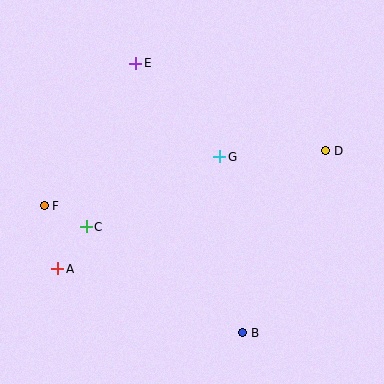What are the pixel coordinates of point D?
Point D is at (326, 151).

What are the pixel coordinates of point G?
Point G is at (220, 157).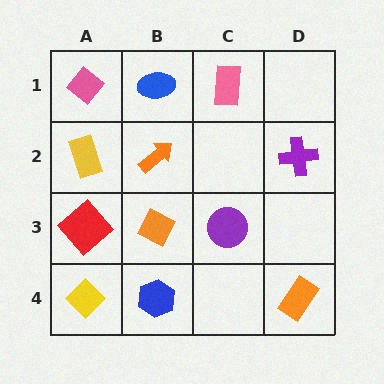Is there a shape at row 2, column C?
No, that cell is empty.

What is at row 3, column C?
A purple circle.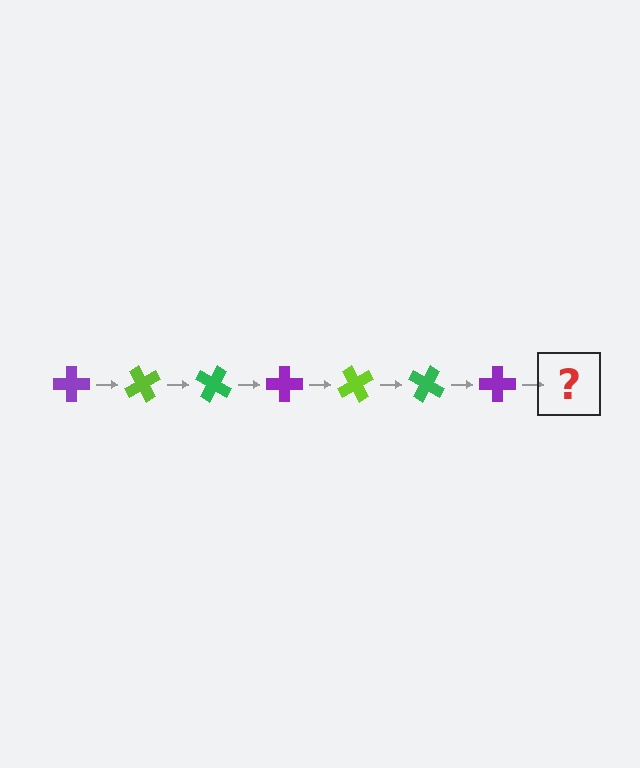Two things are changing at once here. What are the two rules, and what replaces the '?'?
The two rules are that it rotates 60 degrees each step and the color cycles through purple, lime, and green. The '?' should be a lime cross, rotated 420 degrees from the start.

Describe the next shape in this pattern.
It should be a lime cross, rotated 420 degrees from the start.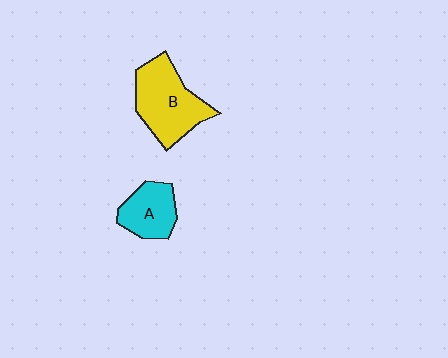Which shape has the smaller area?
Shape A (cyan).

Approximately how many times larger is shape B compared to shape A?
Approximately 1.6 times.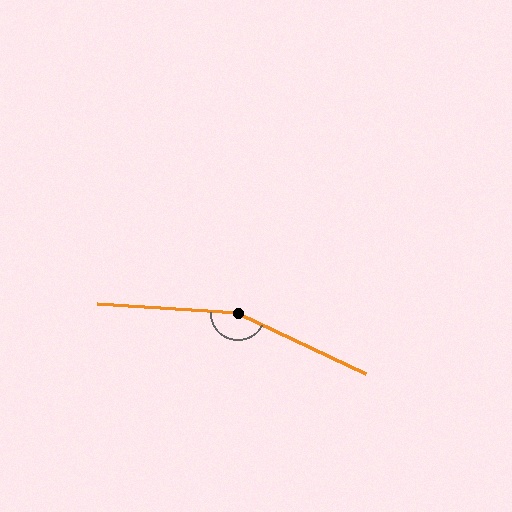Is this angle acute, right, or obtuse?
It is obtuse.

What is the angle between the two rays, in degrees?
Approximately 158 degrees.